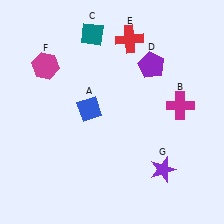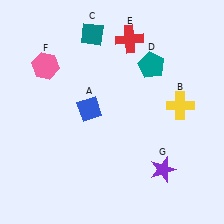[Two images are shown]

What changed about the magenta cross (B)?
In Image 1, B is magenta. In Image 2, it changed to yellow.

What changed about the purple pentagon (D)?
In Image 1, D is purple. In Image 2, it changed to teal.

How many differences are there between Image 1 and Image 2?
There are 3 differences between the two images.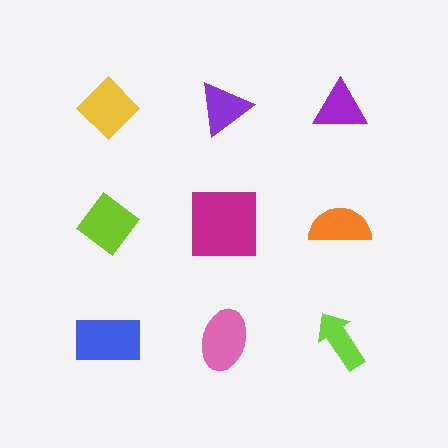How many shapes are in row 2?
3 shapes.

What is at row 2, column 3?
An orange semicircle.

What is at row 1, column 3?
A purple triangle.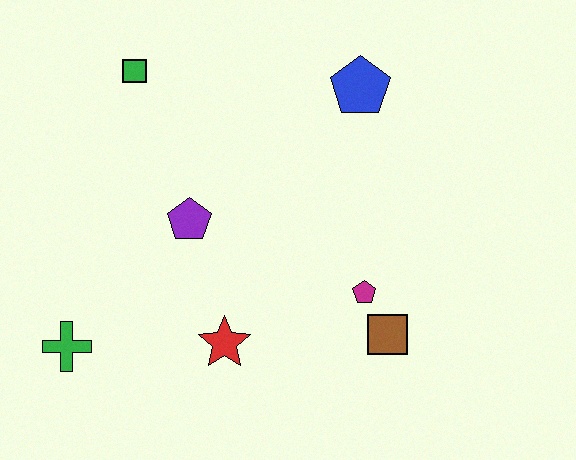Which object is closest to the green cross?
The red star is closest to the green cross.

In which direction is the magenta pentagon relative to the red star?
The magenta pentagon is to the right of the red star.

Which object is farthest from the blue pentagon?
The green cross is farthest from the blue pentagon.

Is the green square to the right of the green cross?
Yes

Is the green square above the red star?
Yes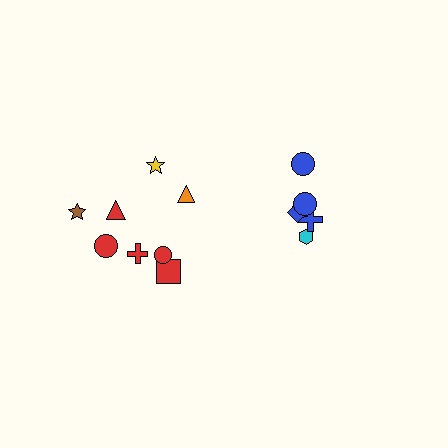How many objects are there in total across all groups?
There are 13 objects.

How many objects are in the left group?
There are 8 objects.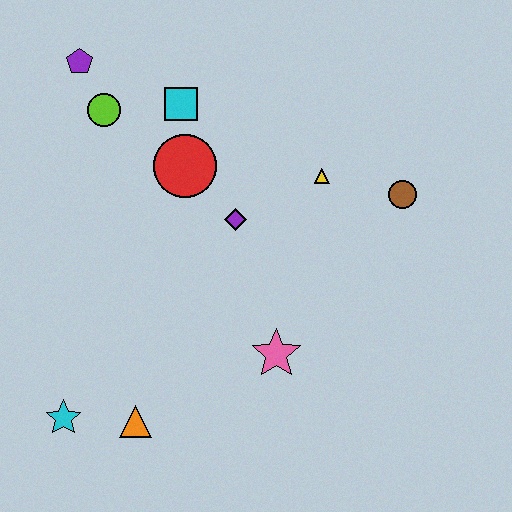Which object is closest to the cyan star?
The orange triangle is closest to the cyan star.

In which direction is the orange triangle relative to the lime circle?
The orange triangle is below the lime circle.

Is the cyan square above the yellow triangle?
Yes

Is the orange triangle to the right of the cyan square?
No